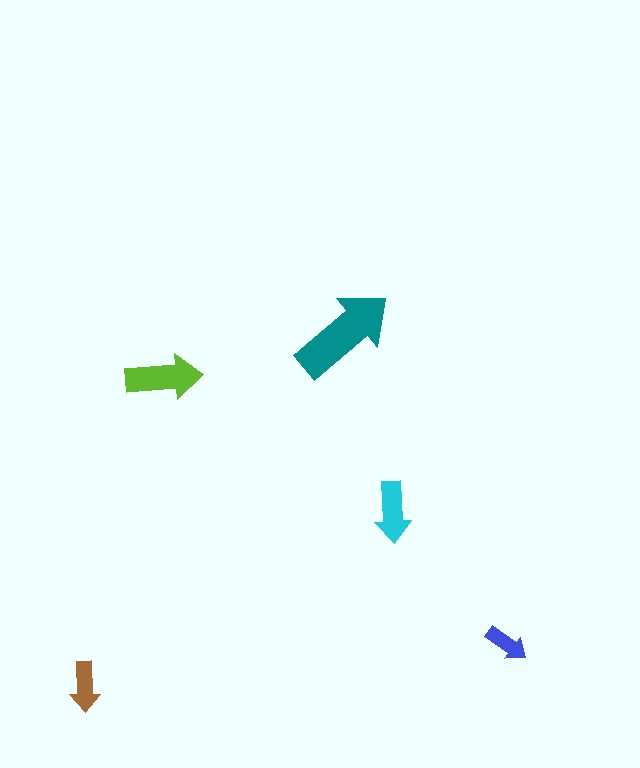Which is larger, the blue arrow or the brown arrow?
The brown one.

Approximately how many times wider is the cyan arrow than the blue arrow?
About 1.5 times wider.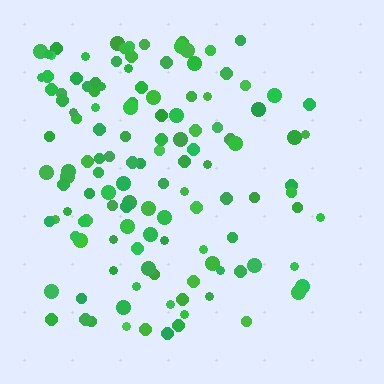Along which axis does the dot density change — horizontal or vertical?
Horizontal.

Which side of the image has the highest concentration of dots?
The left.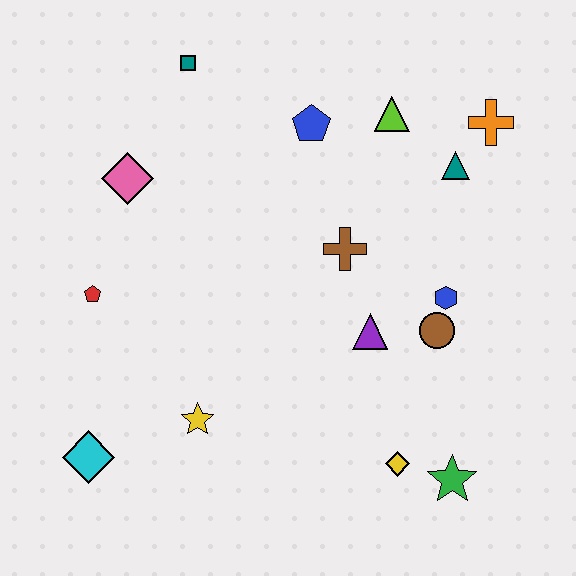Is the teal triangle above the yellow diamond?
Yes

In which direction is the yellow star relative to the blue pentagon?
The yellow star is below the blue pentagon.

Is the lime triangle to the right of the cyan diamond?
Yes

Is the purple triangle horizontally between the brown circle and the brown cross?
Yes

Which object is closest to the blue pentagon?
The lime triangle is closest to the blue pentagon.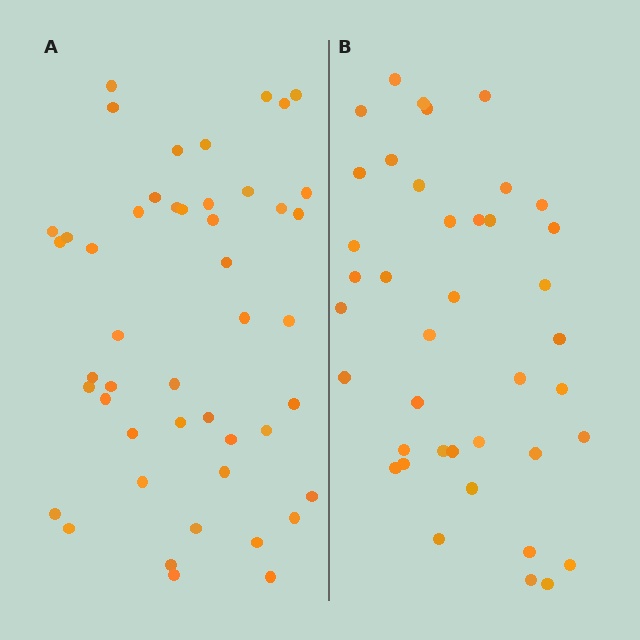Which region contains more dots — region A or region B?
Region A (the left region) has more dots.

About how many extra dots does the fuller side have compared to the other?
Region A has roughly 8 or so more dots than region B.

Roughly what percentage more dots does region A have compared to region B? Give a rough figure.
About 20% more.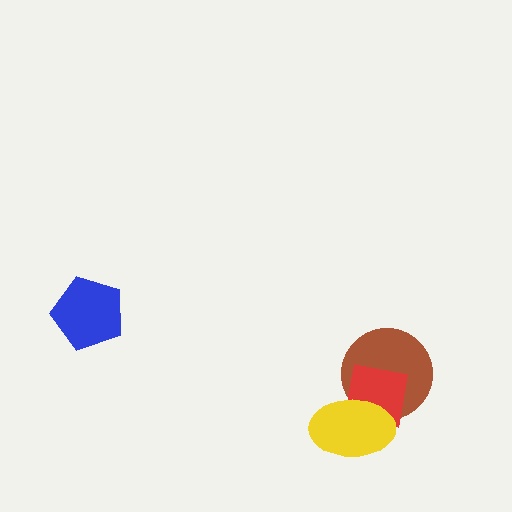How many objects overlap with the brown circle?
2 objects overlap with the brown circle.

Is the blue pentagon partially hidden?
No, no other shape covers it.